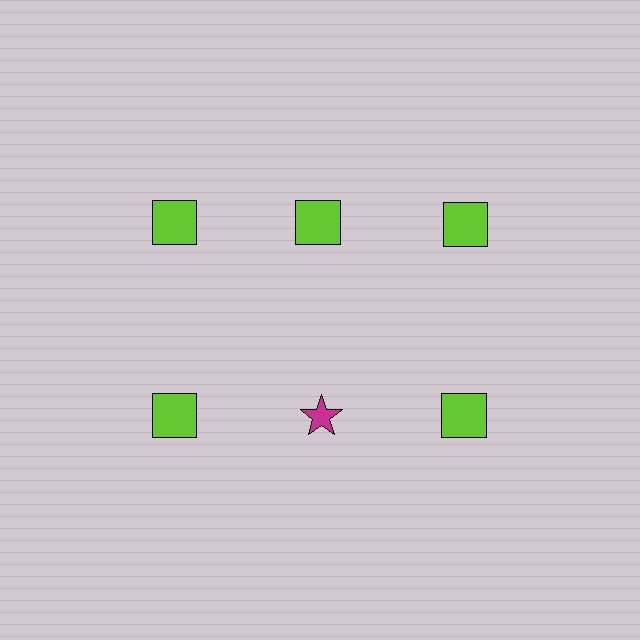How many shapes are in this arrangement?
There are 6 shapes arranged in a grid pattern.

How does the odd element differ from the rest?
It differs in both color (magenta instead of lime) and shape (star instead of square).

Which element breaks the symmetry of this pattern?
The magenta star in the second row, second from left column breaks the symmetry. All other shapes are lime squares.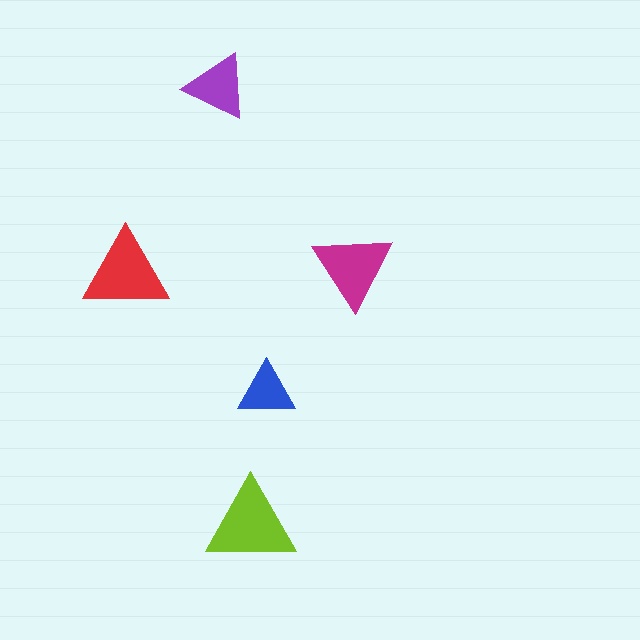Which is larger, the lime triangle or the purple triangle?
The lime one.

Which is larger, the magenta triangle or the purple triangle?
The magenta one.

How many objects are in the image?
There are 5 objects in the image.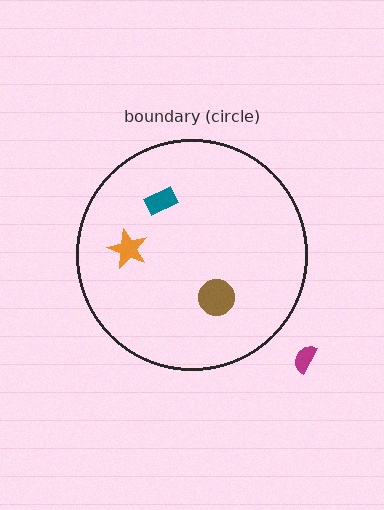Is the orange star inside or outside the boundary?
Inside.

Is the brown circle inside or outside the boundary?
Inside.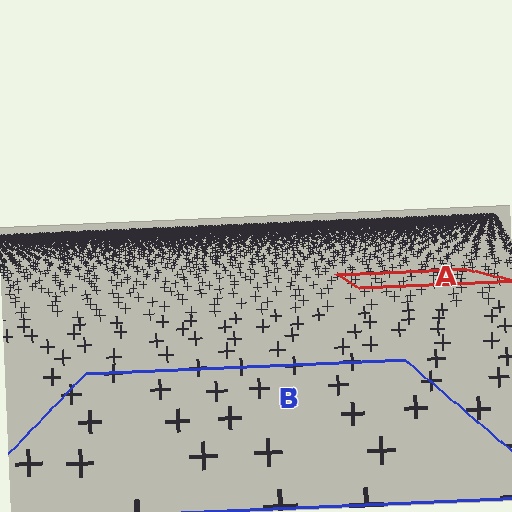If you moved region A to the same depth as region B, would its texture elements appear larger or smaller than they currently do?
They would appear larger. At a closer depth, the same texture elements are projected at a bigger on-screen size.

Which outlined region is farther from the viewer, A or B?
Region A is farther from the viewer — the texture elements inside it appear smaller and more densely packed.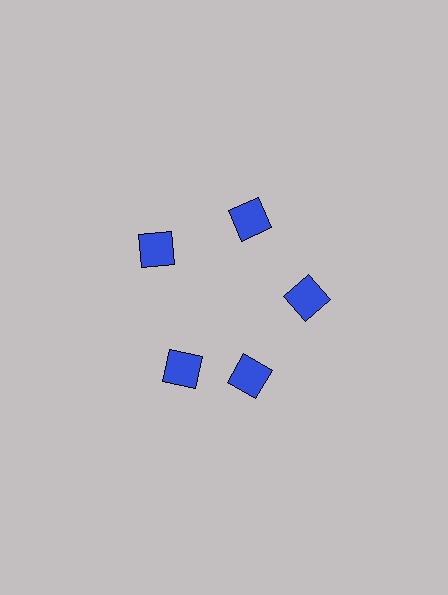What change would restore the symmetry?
The symmetry would be restored by rotating it back into even spacing with its neighbors so that all 5 squares sit at equal angles and equal distance from the center.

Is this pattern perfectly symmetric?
No. The 5 blue squares are arranged in a ring, but one element near the 8 o'clock position is rotated out of alignment along the ring, breaking the 5-fold rotational symmetry.